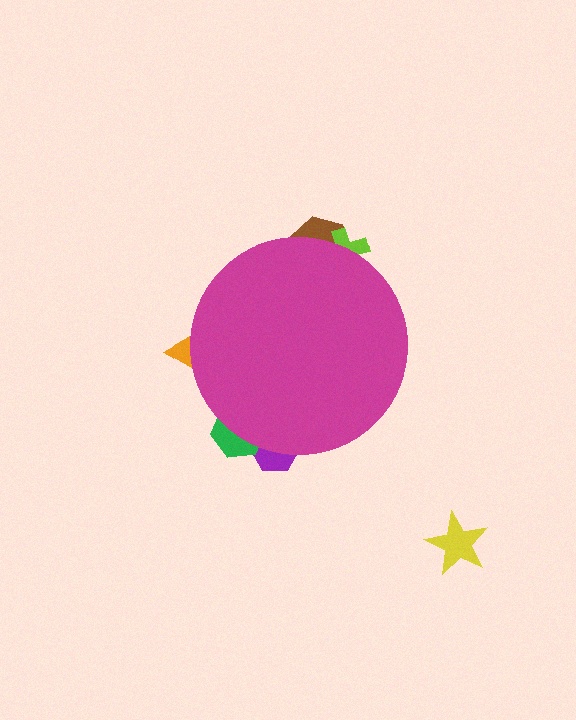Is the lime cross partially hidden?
Yes, the lime cross is partially hidden behind the magenta circle.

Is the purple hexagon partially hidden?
Yes, the purple hexagon is partially hidden behind the magenta circle.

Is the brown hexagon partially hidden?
Yes, the brown hexagon is partially hidden behind the magenta circle.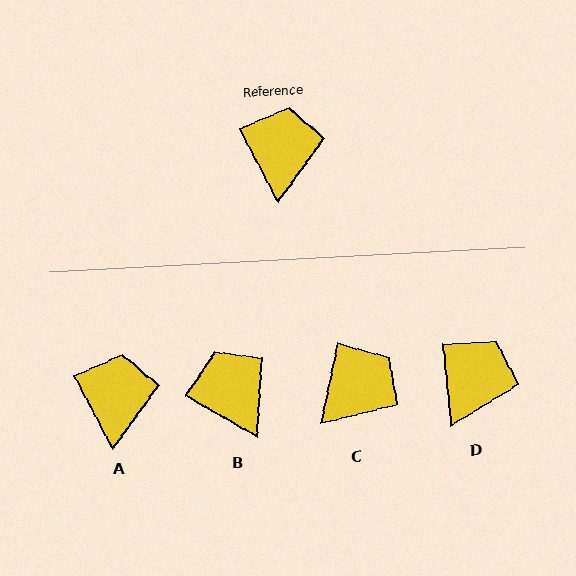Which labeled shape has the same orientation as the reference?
A.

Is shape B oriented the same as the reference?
No, it is off by about 33 degrees.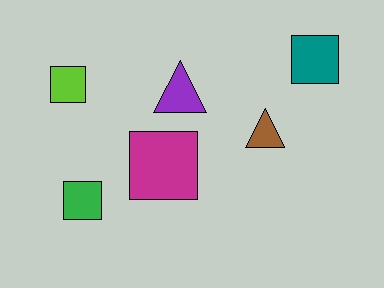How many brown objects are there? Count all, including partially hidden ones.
There is 1 brown object.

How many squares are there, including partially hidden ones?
There are 4 squares.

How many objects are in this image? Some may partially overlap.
There are 6 objects.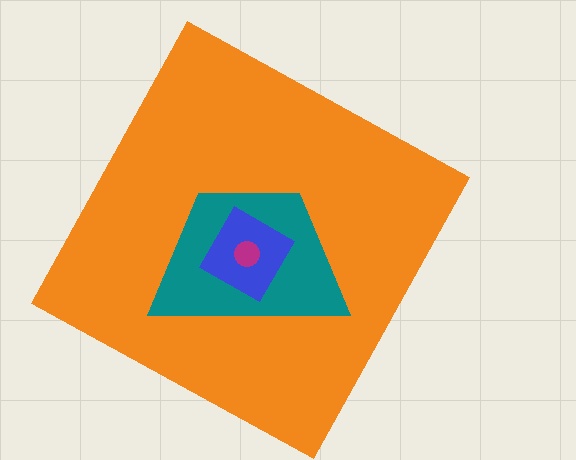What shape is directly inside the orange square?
The teal trapezoid.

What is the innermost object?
The magenta circle.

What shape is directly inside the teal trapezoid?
The blue diamond.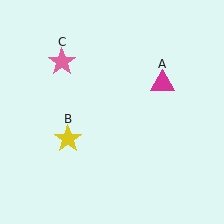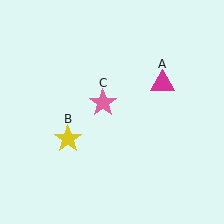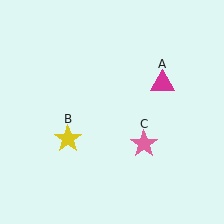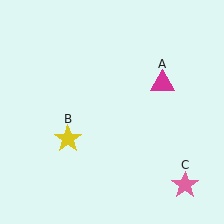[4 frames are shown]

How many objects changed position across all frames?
1 object changed position: pink star (object C).